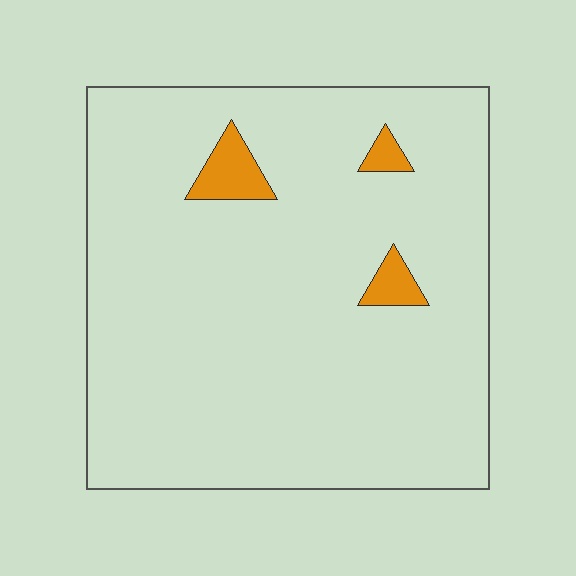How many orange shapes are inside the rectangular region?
3.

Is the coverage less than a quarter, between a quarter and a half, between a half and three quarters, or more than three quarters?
Less than a quarter.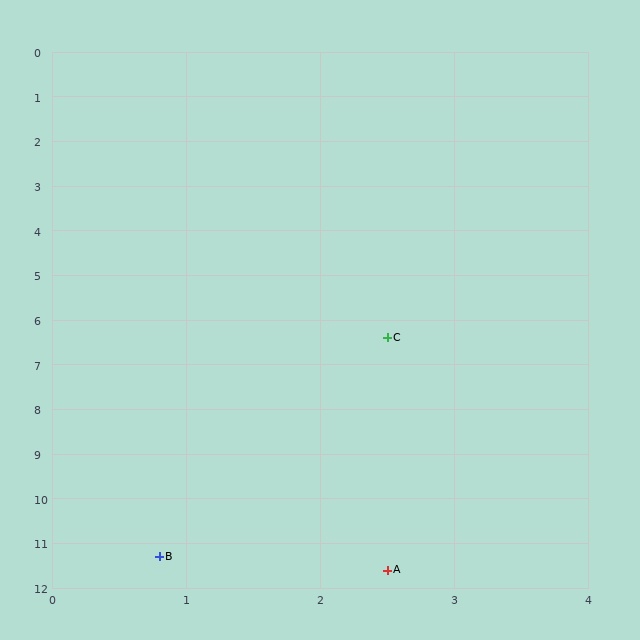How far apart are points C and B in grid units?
Points C and B are about 5.2 grid units apart.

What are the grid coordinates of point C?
Point C is at approximately (2.5, 6.4).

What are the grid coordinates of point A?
Point A is at approximately (2.5, 11.6).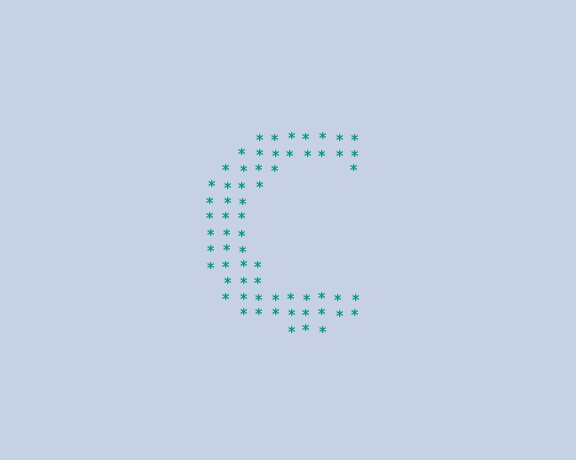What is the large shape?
The large shape is the letter C.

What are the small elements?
The small elements are asterisks.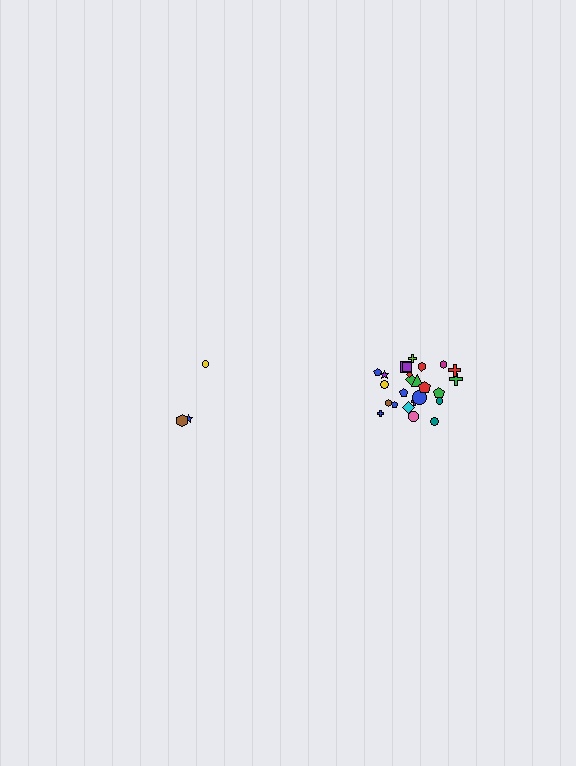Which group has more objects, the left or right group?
The right group.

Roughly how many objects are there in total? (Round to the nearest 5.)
Roughly 30 objects in total.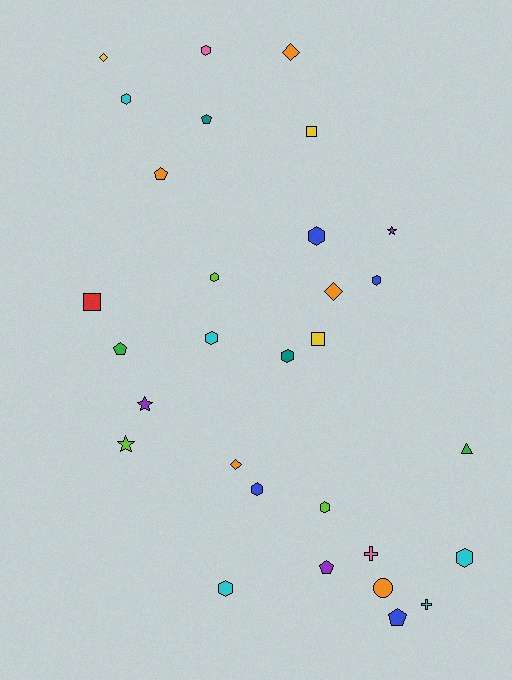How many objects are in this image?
There are 30 objects.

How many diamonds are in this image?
There are 4 diamonds.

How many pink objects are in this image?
There are 2 pink objects.